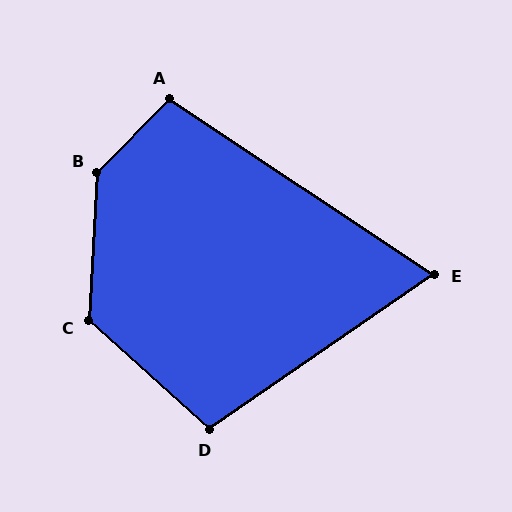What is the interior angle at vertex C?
Approximately 129 degrees (obtuse).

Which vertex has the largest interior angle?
B, at approximately 139 degrees.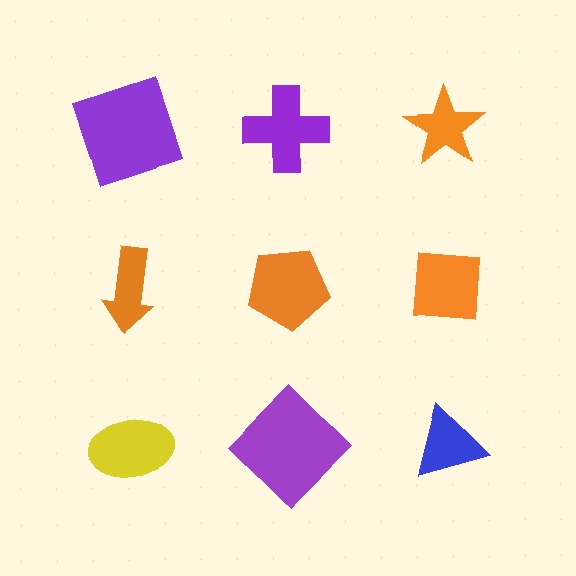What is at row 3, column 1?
A yellow ellipse.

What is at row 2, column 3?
An orange square.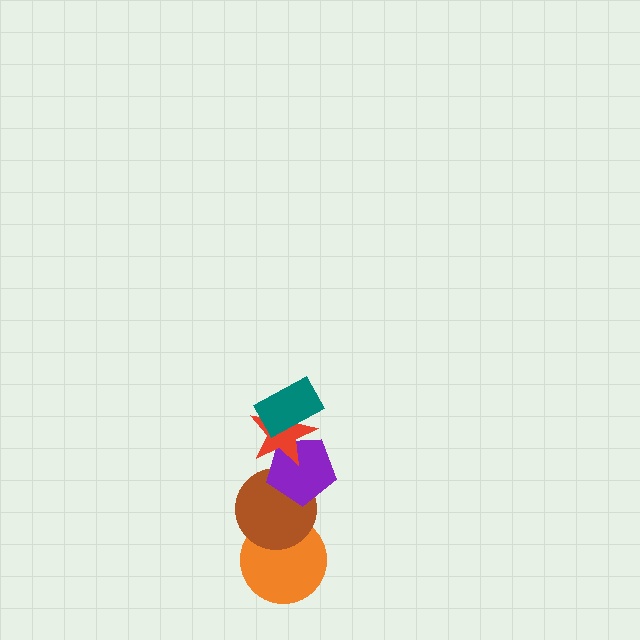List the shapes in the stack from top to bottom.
From top to bottom: the teal rectangle, the red star, the purple pentagon, the brown circle, the orange circle.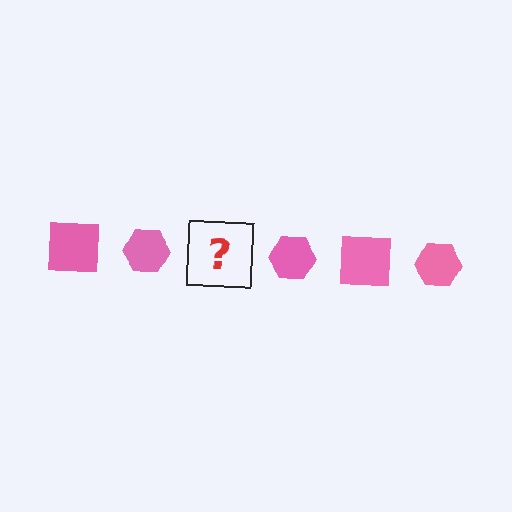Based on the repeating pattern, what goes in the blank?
The blank should be a pink square.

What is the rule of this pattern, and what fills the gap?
The rule is that the pattern cycles through square, hexagon shapes in pink. The gap should be filled with a pink square.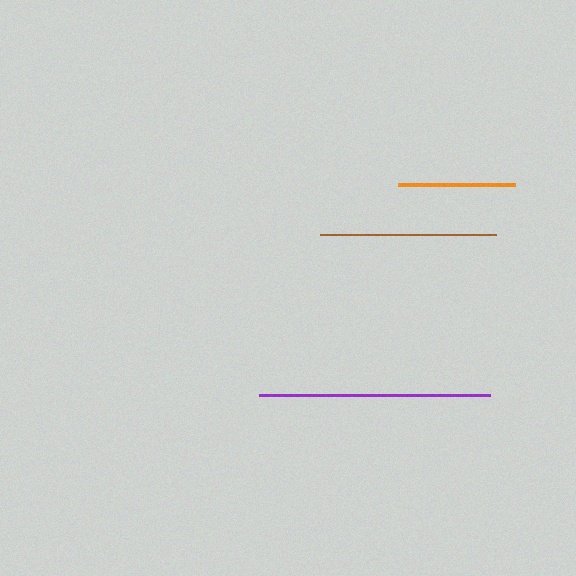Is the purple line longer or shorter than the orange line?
The purple line is longer than the orange line.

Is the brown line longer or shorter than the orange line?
The brown line is longer than the orange line.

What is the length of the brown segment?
The brown segment is approximately 175 pixels long.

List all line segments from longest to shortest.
From longest to shortest: purple, brown, orange.